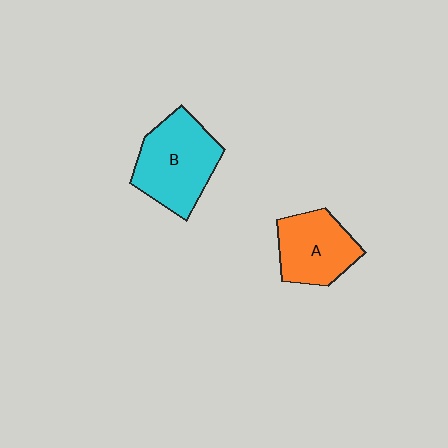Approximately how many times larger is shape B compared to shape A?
Approximately 1.3 times.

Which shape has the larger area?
Shape B (cyan).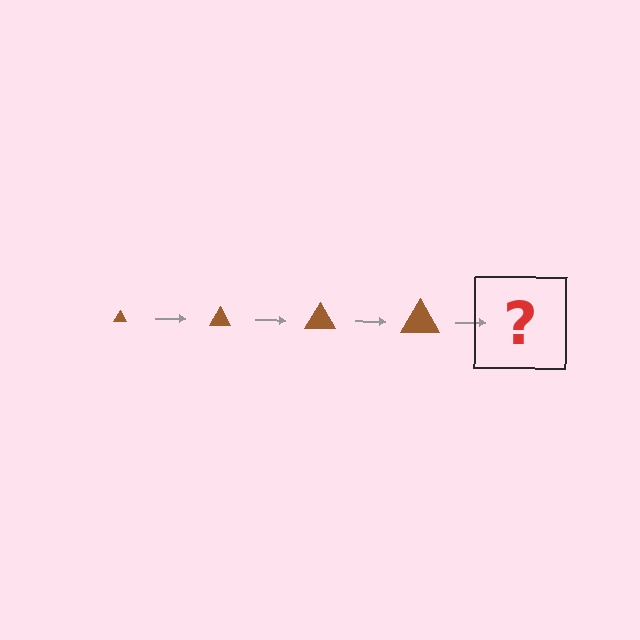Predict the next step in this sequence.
The next step is a brown triangle, larger than the previous one.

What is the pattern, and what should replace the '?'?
The pattern is that the triangle gets progressively larger each step. The '?' should be a brown triangle, larger than the previous one.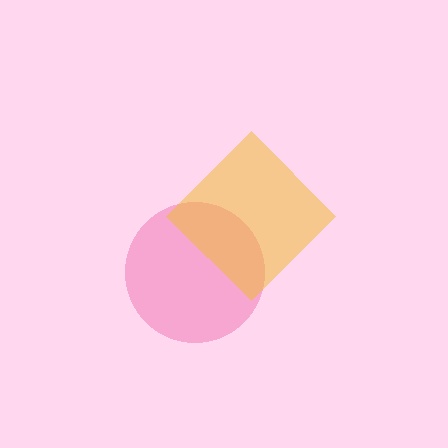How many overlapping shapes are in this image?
There are 2 overlapping shapes in the image.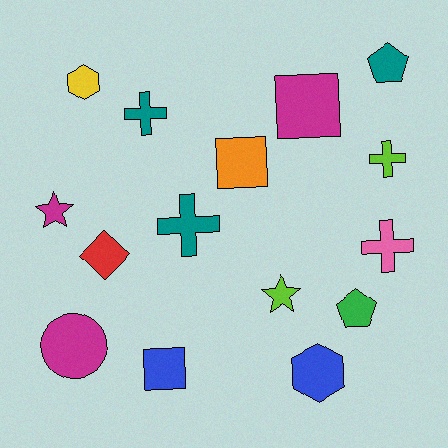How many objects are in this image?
There are 15 objects.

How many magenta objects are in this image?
There are 3 magenta objects.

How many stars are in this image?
There are 2 stars.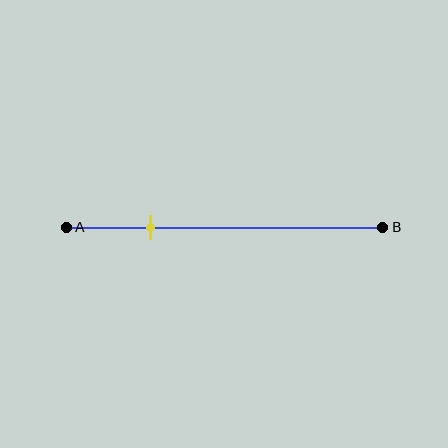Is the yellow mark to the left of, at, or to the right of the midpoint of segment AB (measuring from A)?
The yellow mark is to the left of the midpoint of segment AB.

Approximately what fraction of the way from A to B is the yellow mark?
The yellow mark is approximately 25% of the way from A to B.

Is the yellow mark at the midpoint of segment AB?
No, the mark is at about 25% from A, not at the 50% midpoint.